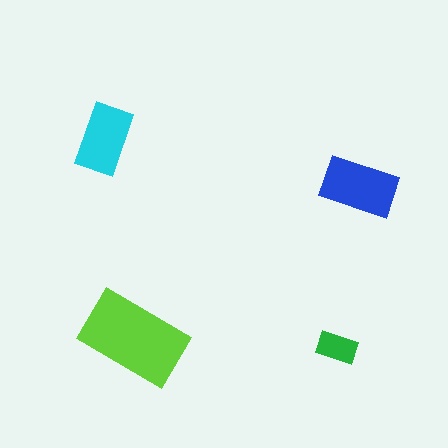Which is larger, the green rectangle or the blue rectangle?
The blue one.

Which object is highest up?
The cyan rectangle is topmost.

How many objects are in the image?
There are 4 objects in the image.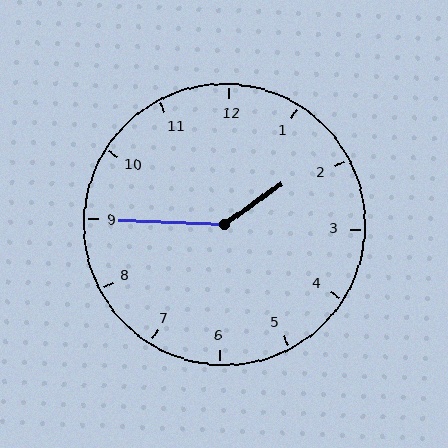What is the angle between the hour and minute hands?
Approximately 142 degrees.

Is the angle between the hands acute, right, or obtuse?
It is obtuse.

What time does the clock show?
1:45.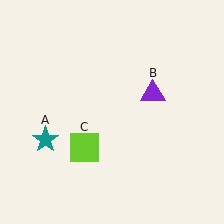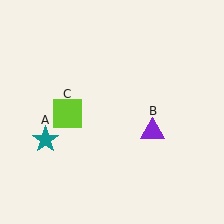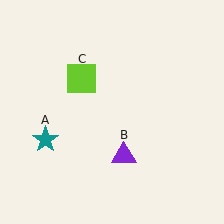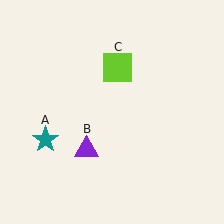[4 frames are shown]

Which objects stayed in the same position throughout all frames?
Teal star (object A) remained stationary.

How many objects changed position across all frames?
2 objects changed position: purple triangle (object B), lime square (object C).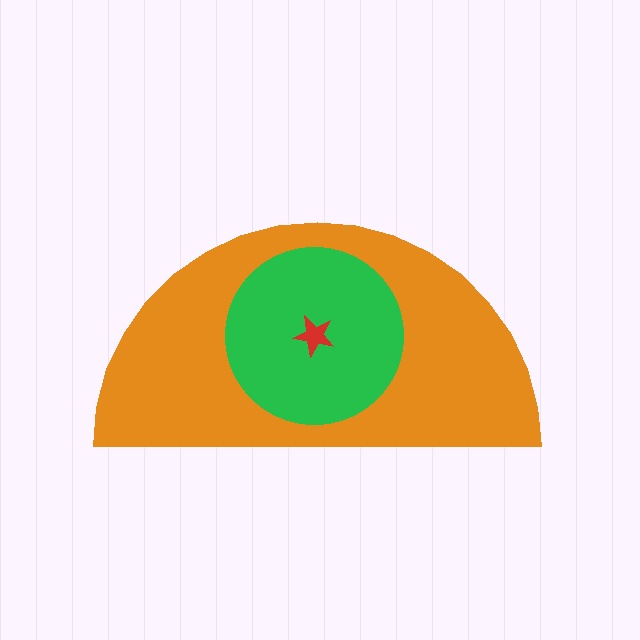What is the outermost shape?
The orange semicircle.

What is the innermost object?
The red star.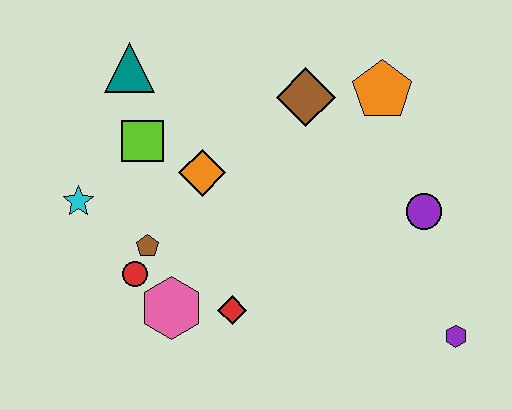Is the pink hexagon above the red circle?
No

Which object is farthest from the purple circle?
The cyan star is farthest from the purple circle.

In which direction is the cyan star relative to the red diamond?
The cyan star is to the left of the red diamond.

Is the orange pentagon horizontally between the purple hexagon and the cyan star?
Yes